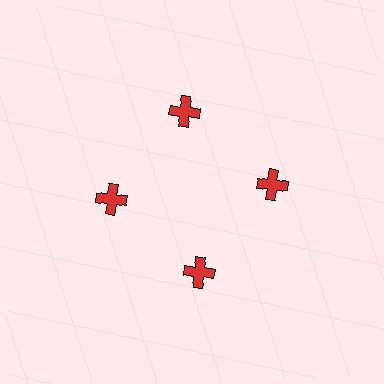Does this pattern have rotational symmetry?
Yes, this pattern has 4-fold rotational symmetry. It looks the same after rotating 90 degrees around the center.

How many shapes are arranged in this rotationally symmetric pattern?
There are 4 shapes, arranged in 4 groups of 1.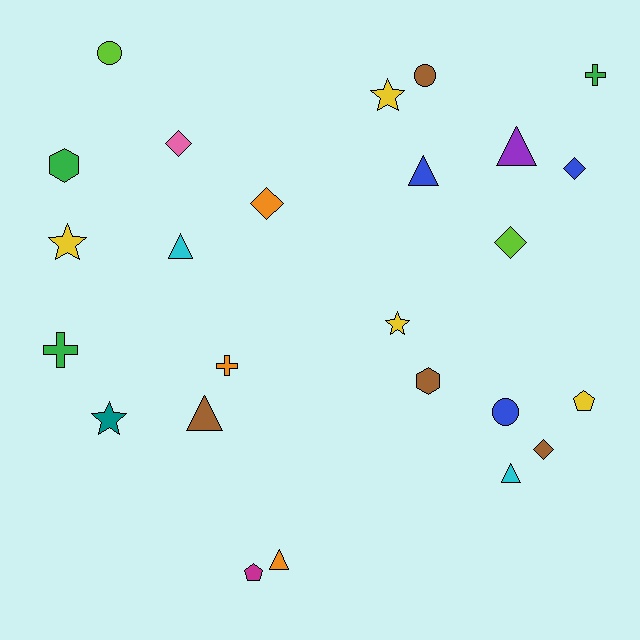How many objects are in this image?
There are 25 objects.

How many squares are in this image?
There are no squares.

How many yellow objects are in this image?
There are 4 yellow objects.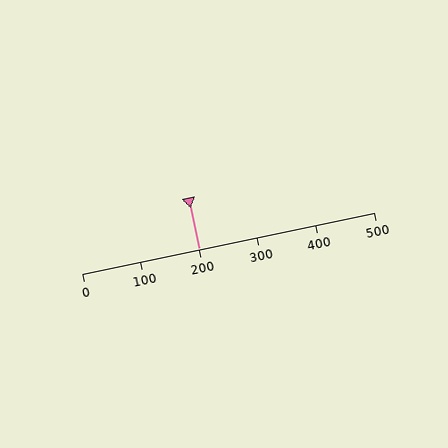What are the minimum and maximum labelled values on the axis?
The axis runs from 0 to 500.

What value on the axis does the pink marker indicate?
The marker indicates approximately 200.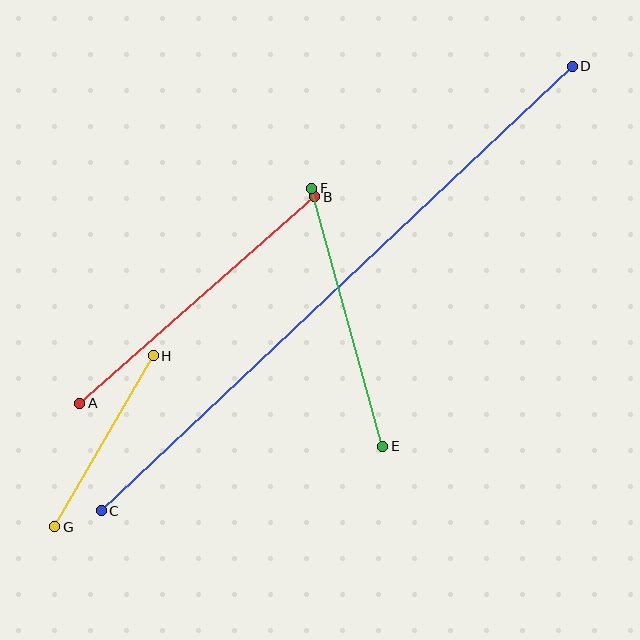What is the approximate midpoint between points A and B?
The midpoint is at approximately (197, 300) pixels.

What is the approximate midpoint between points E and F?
The midpoint is at approximately (347, 317) pixels.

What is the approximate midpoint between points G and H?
The midpoint is at approximately (104, 441) pixels.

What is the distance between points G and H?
The distance is approximately 197 pixels.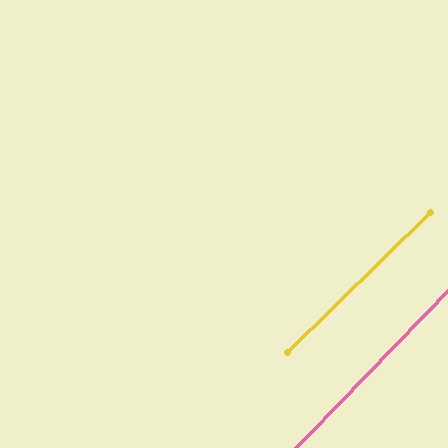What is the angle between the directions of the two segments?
Approximately 2 degrees.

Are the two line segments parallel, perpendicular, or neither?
Parallel — their directions differ by only 1.9°.